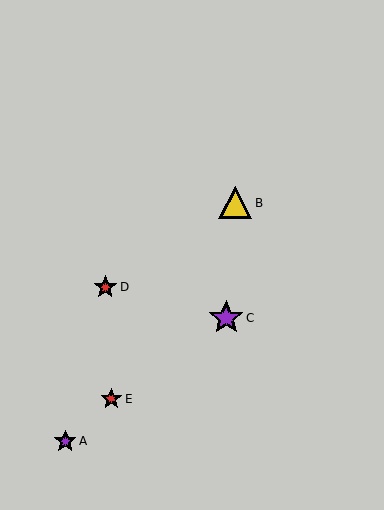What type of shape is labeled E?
Shape E is a red star.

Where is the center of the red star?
The center of the red star is at (105, 287).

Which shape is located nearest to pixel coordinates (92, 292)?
The red star (labeled D) at (105, 287) is nearest to that location.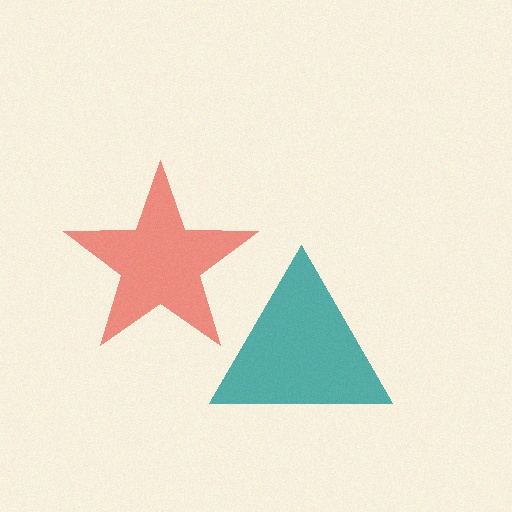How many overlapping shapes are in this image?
There are 2 overlapping shapes in the image.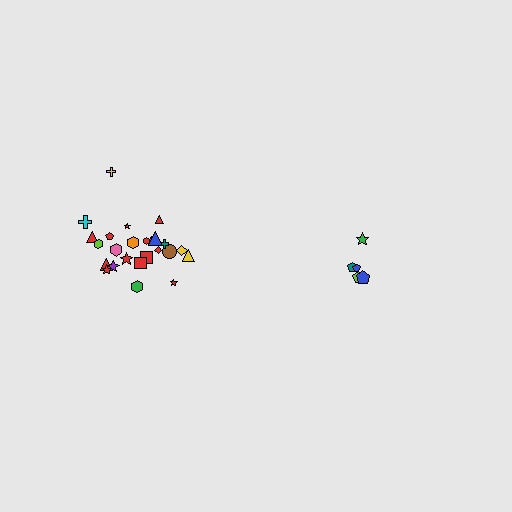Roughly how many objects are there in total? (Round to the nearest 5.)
Roughly 30 objects in total.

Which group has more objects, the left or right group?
The left group.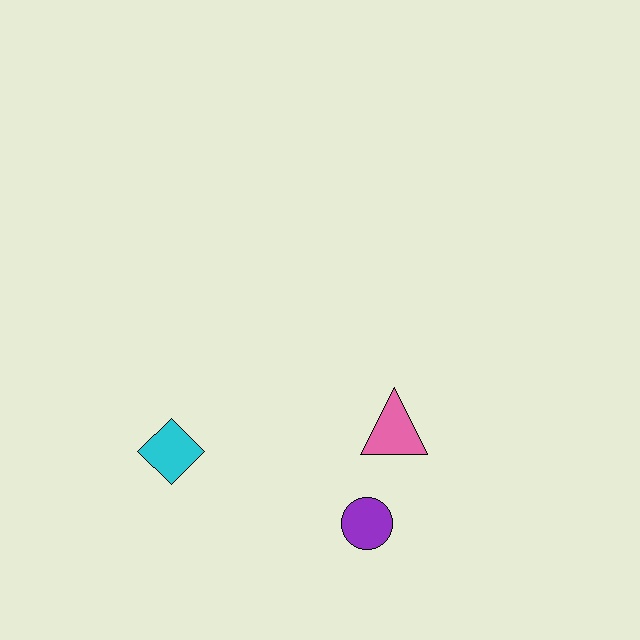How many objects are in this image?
There are 3 objects.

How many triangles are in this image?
There is 1 triangle.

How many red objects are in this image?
There are no red objects.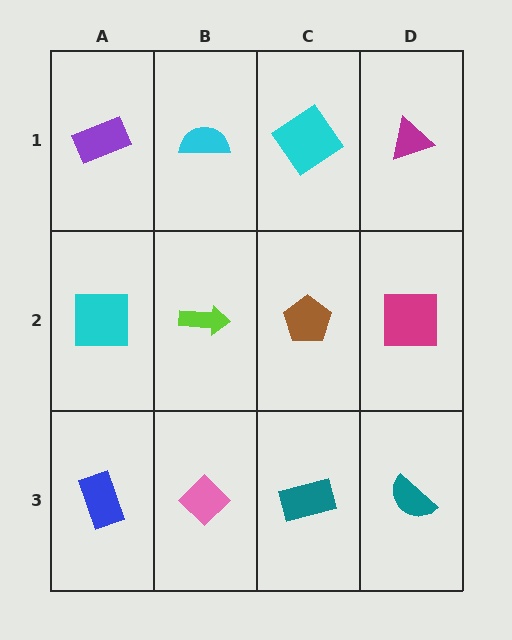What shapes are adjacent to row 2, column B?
A cyan semicircle (row 1, column B), a pink diamond (row 3, column B), a cyan square (row 2, column A), a brown pentagon (row 2, column C).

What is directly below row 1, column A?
A cyan square.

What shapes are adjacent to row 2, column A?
A purple rectangle (row 1, column A), a blue rectangle (row 3, column A), a lime arrow (row 2, column B).